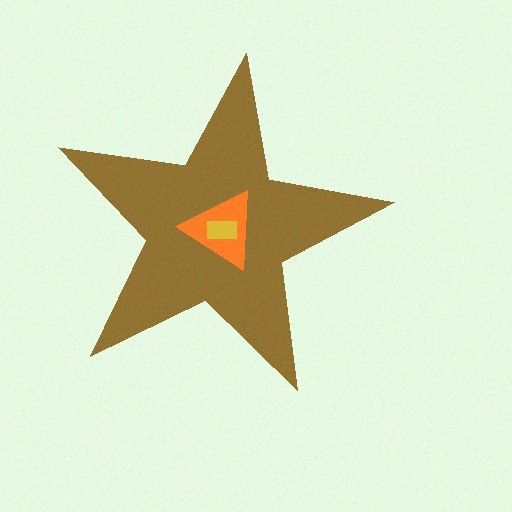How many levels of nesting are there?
3.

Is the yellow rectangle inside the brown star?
Yes.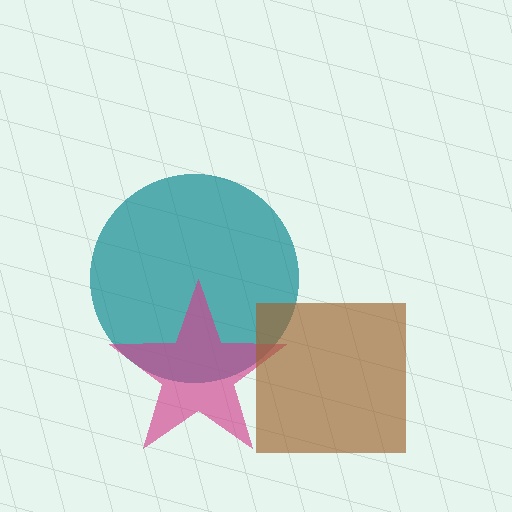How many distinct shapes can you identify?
There are 3 distinct shapes: a teal circle, a magenta star, a brown square.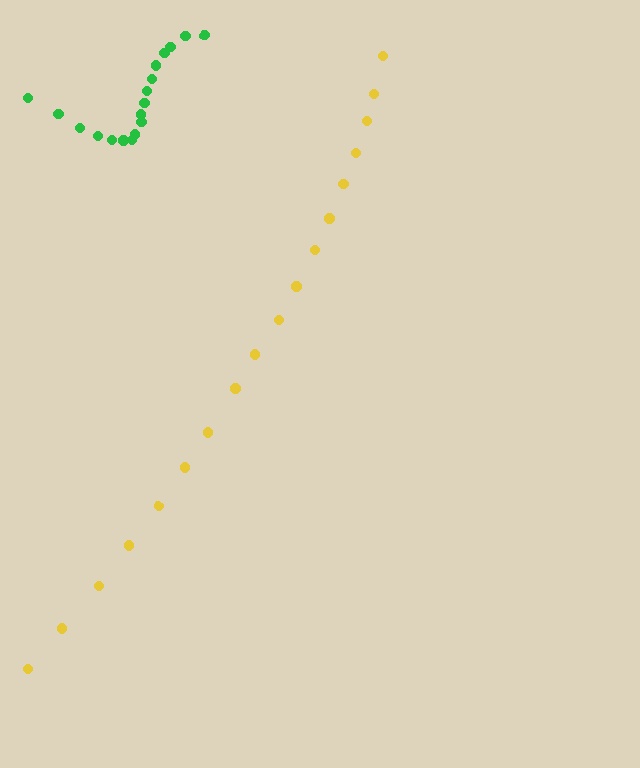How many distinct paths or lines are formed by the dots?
There are 2 distinct paths.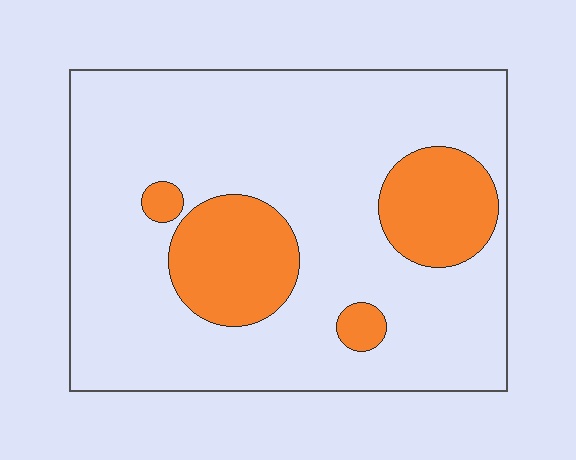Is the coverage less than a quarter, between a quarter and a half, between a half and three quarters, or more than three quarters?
Less than a quarter.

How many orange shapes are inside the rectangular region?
4.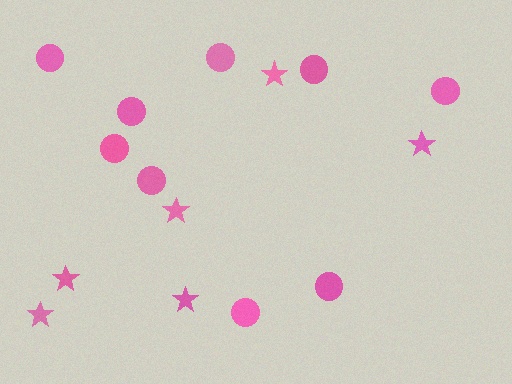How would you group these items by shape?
There are 2 groups: one group of circles (9) and one group of stars (6).